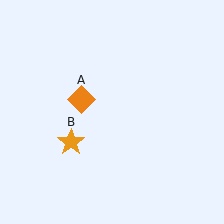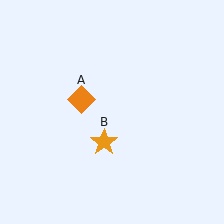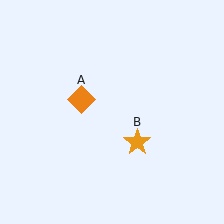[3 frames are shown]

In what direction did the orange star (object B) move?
The orange star (object B) moved right.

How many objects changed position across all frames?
1 object changed position: orange star (object B).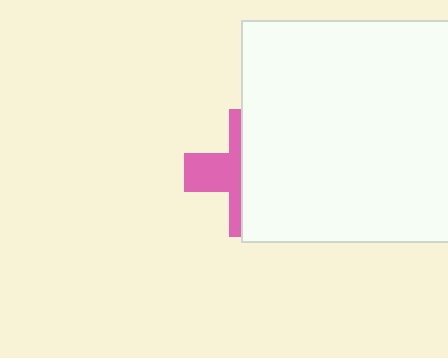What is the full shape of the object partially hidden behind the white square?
The partially hidden object is a pink cross.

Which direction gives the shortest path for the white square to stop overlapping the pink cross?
Moving right gives the shortest separation.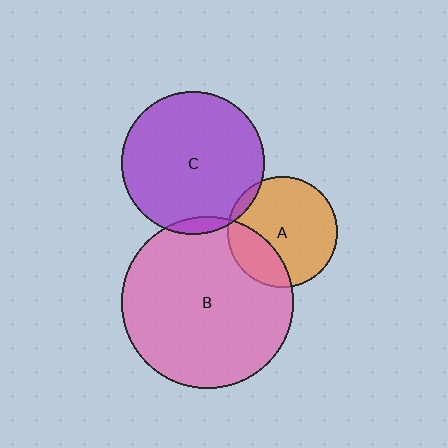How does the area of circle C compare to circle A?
Approximately 1.7 times.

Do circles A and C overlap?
Yes.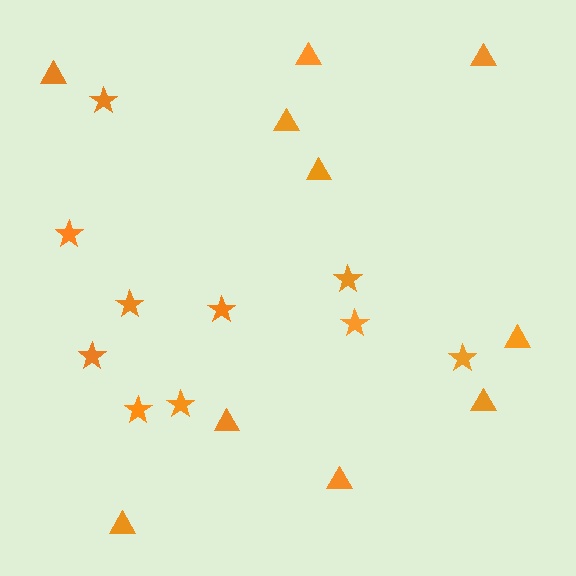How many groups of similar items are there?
There are 2 groups: one group of triangles (10) and one group of stars (10).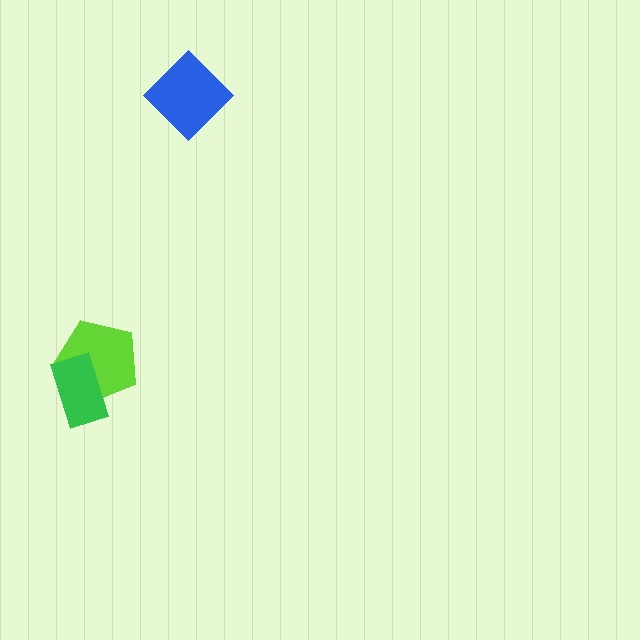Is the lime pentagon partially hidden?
Yes, it is partially covered by another shape.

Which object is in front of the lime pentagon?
The green rectangle is in front of the lime pentagon.